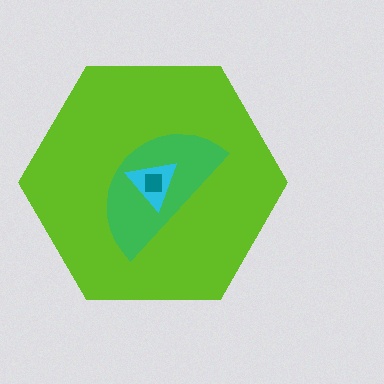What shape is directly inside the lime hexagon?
The green semicircle.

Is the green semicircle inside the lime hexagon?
Yes.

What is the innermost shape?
The teal square.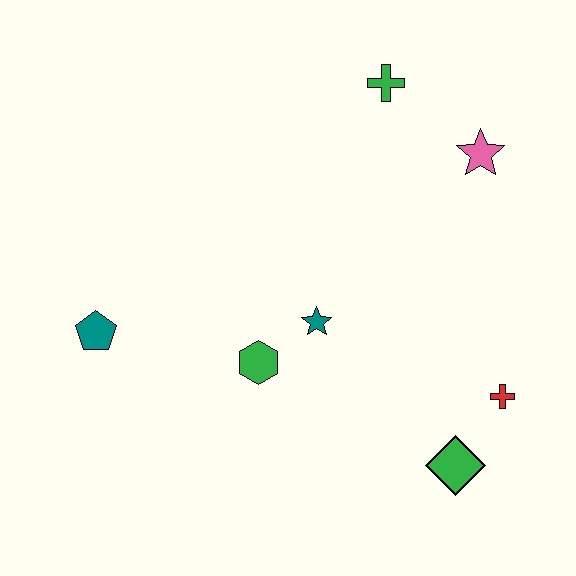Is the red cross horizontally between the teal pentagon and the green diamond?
No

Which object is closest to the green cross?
The pink star is closest to the green cross.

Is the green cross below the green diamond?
No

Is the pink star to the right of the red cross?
No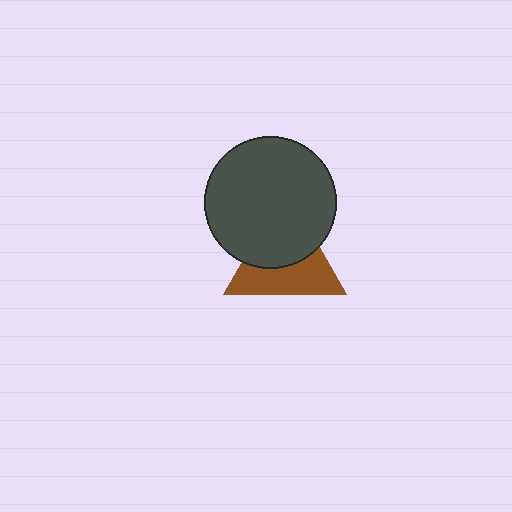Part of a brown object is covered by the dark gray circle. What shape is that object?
It is a triangle.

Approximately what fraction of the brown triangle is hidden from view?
Roughly 49% of the brown triangle is hidden behind the dark gray circle.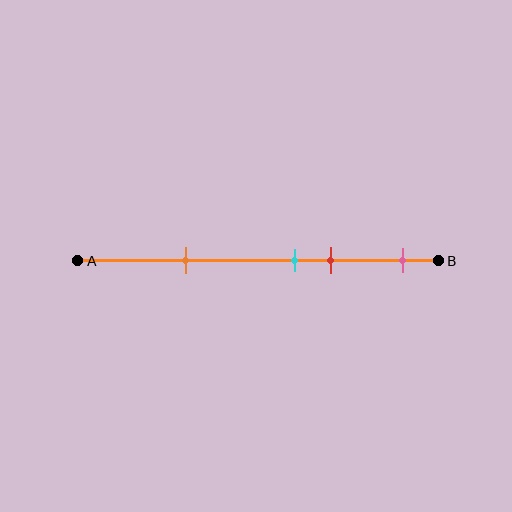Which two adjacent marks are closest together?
The cyan and red marks are the closest adjacent pair.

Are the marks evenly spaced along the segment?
No, the marks are not evenly spaced.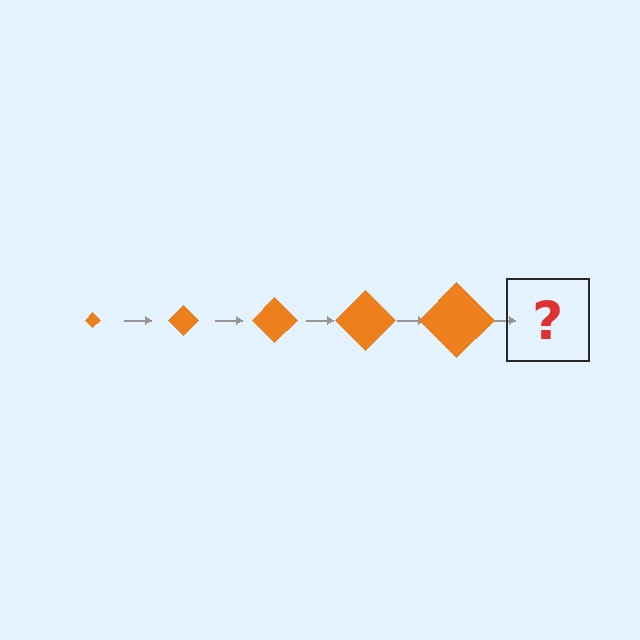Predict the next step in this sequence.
The next step is an orange diamond, larger than the previous one.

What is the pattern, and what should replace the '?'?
The pattern is that the diamond gets progressively larger each step. The '?' should be an orange diamond, larger than the previous one.